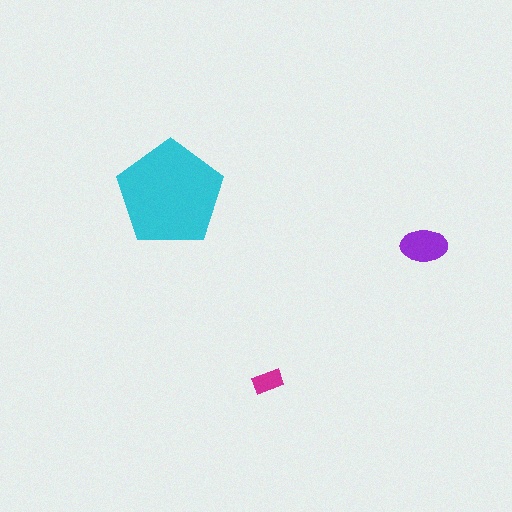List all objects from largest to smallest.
The cyan pentagon, the purple ellipse, the magenta rectangle.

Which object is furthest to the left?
The cyan pentagon is leftmost.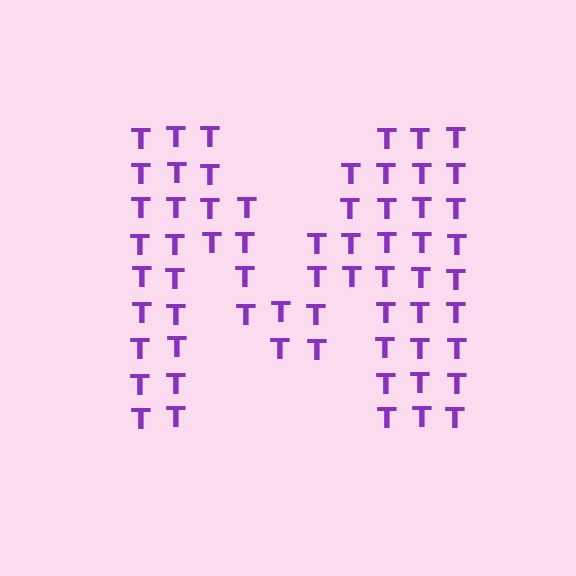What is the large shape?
The large shape is the letter M.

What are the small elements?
The small elements are letter T's.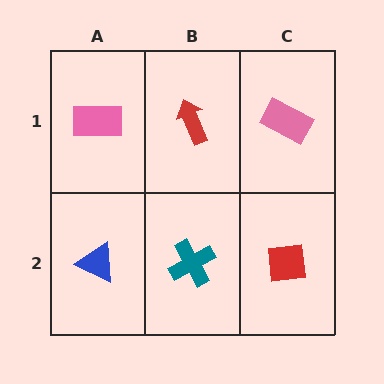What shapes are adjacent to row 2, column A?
A pink rectangle (row 1, column A), a teal cross (row 2, column B).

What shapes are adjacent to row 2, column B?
A red arrow (row 1, column B), a blue triangle (row 2, column A), a red square (row 2, column C).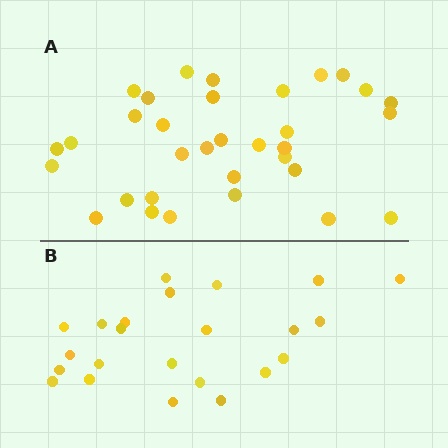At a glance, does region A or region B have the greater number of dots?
Region A (the top region) has more dots.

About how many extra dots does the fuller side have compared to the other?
Region A has roughly 10 or so more dots than region B.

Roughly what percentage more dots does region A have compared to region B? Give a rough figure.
About 45% more.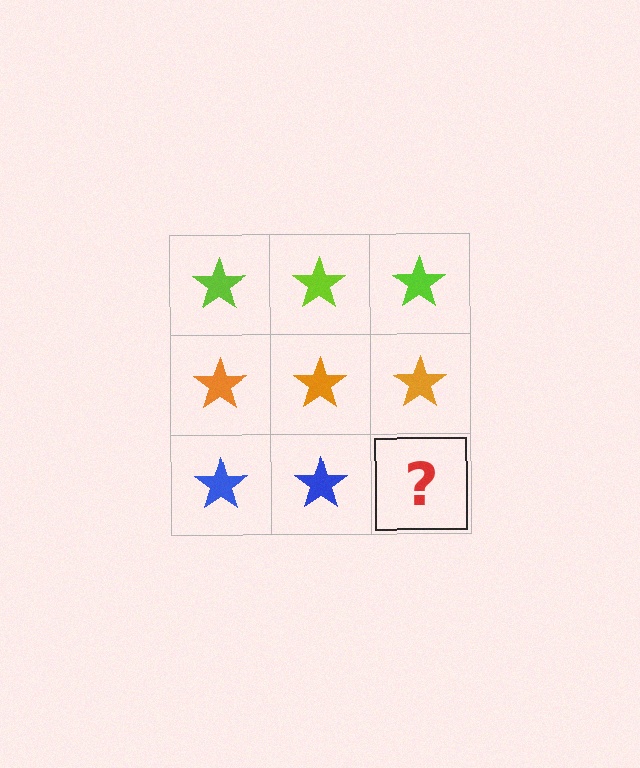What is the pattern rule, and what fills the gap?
The rule is that each row has a consistent color. The gap should be filled with a blue star.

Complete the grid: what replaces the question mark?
The question mark should be replaced with a blue star.